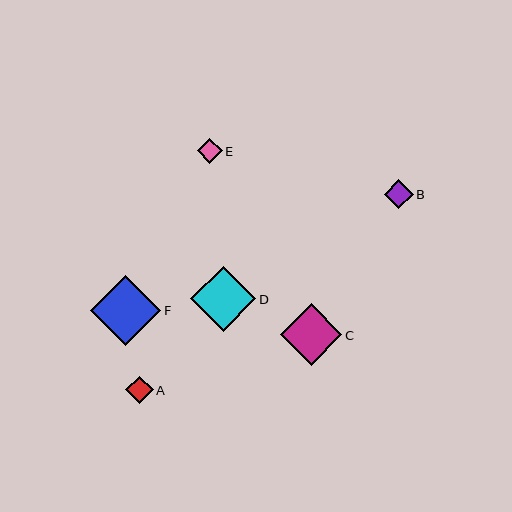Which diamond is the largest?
Diamond F is the largest with a size of approximately 70 pixels.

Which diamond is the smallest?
Diamond E is the smallest with a size of approximately 25 pixels.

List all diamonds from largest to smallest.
From largest to smallest: F, D, C, B, A, E.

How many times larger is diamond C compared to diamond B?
Diamond C is approximately 2.2 times the size of diamond B.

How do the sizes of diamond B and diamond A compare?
Diamond B and diamond A are approximately the same size.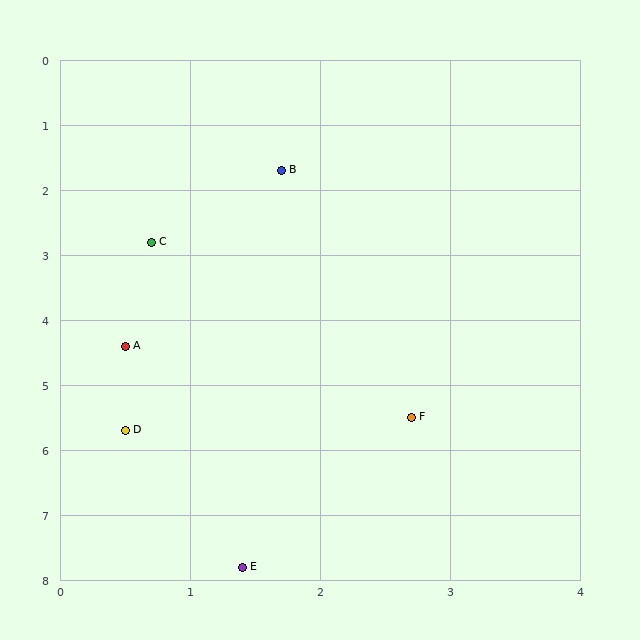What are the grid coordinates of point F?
Point F is at approximately (2.7, 5.5).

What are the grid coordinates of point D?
Point D is at approximately (0.5, 5.7).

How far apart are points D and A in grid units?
Points D and A are about 1.3 grid units apart.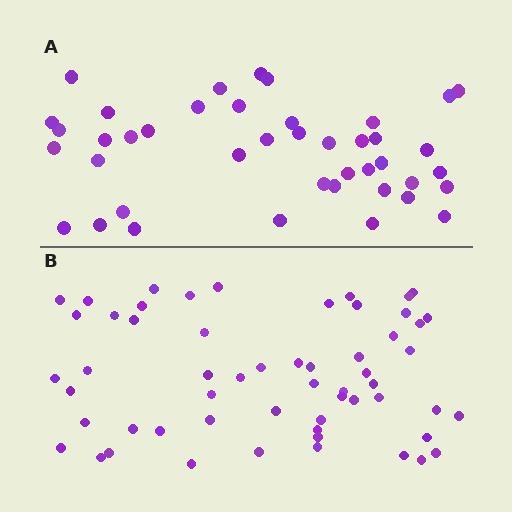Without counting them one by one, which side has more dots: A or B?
Region B (the bottom region) has more dots.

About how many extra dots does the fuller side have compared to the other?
Region B has approximately 15 more dots than region A.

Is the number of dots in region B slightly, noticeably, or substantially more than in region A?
Region B has noticeably more, but not dramatically so. The ratio is roughly 1.4 to 1.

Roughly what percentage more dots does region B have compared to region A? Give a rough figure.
About 35% more.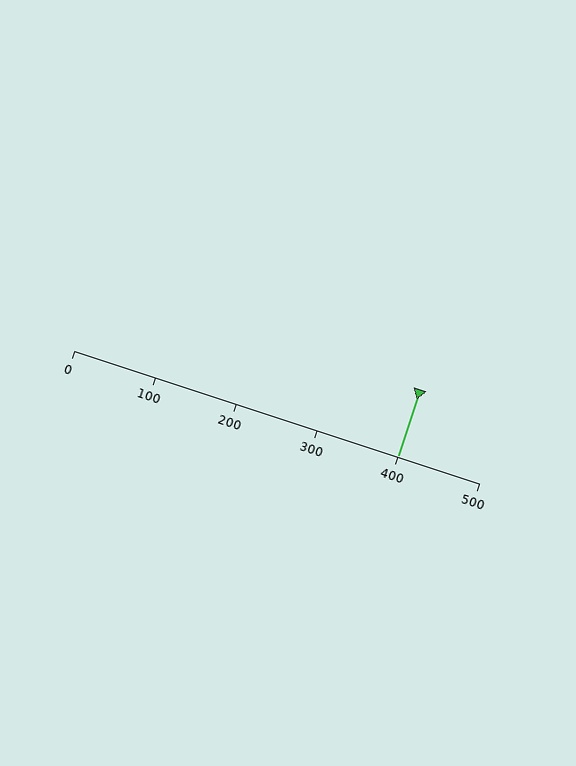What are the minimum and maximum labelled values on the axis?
The axis runs from 0 to 500.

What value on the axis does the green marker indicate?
The marker indicates approximately 400.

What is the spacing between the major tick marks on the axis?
The major ticks are spaced 100 apart.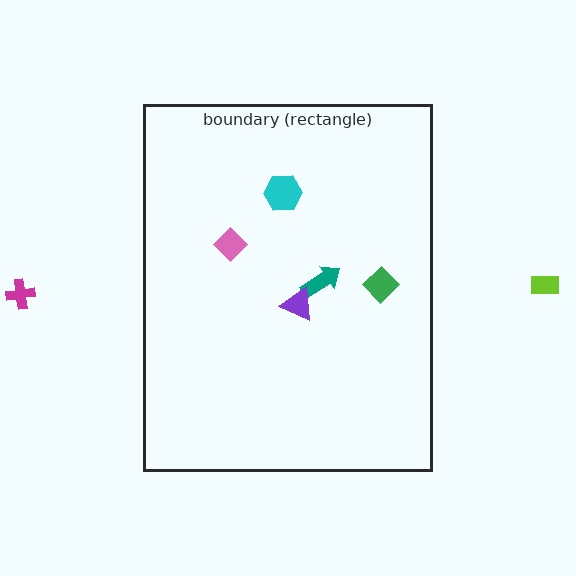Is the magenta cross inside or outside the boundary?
Outside.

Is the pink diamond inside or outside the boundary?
Inside.